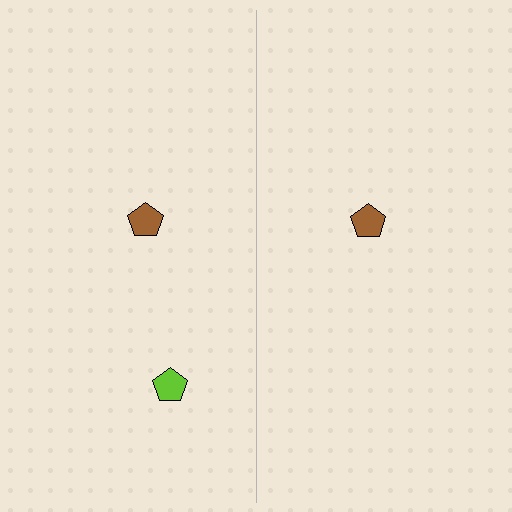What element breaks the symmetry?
A lime pentagon is missing from the right side.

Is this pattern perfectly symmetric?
No, the pattern is not perfectly symmetric. A lime pentagon is missing from the right side.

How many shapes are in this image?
There are 3 shapes in this image.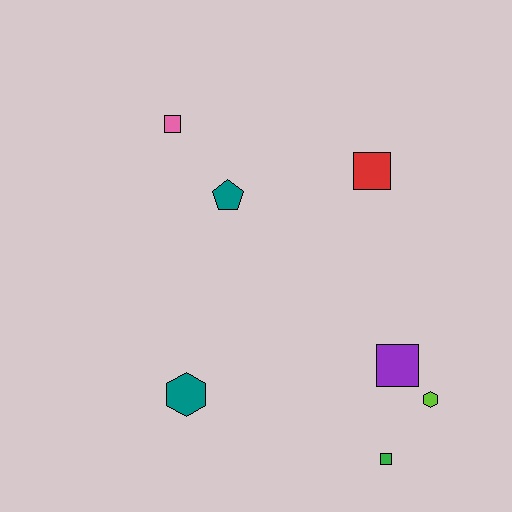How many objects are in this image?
There are 7 objects.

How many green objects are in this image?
There is 1 green object.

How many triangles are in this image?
There are no triangles.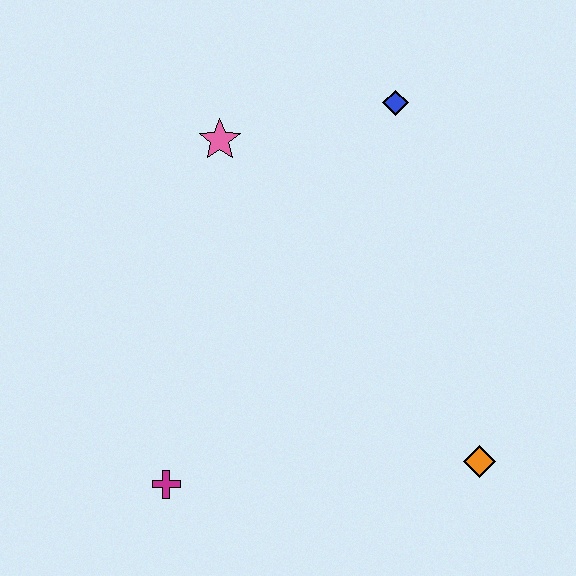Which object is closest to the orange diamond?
The magenta cross is closest to the orange diamond.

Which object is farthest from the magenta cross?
The blue diamond is farthest from the magenta cross.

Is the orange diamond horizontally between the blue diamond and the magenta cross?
No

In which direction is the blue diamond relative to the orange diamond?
The blue diamond is above the orange diamond.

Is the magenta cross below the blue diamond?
Yes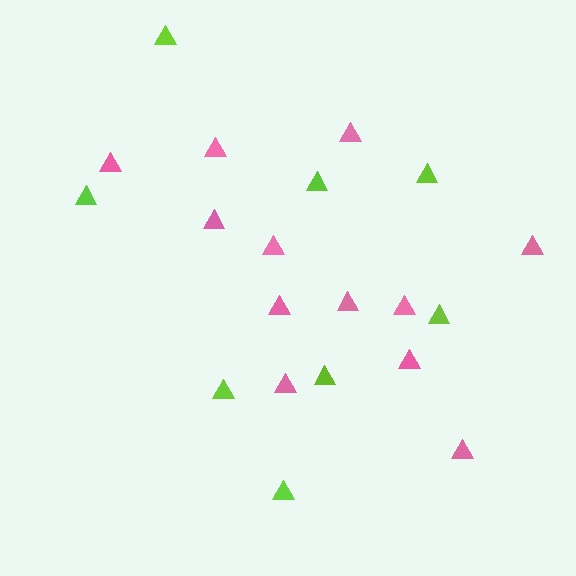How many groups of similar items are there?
There are 2 groups: one group of pink triangles (12) and one group of lime triangles (8).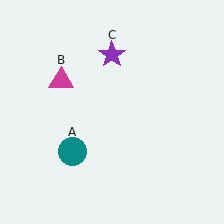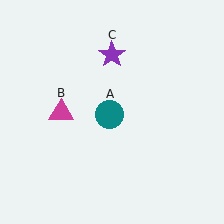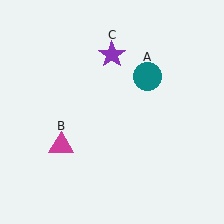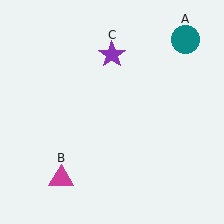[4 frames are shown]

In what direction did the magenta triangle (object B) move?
The magenta triangle (object B) moved down.